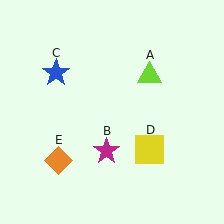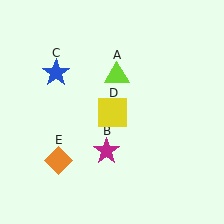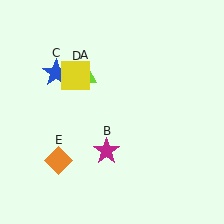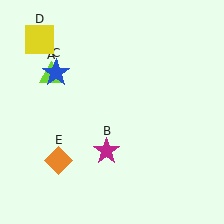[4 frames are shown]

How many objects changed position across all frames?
2 objects changed position: lime triangle (object A), yellow square (object D).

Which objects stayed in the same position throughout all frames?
Magenta star (object B) and blue star (object C) and orange diamond (object E) remained stationary.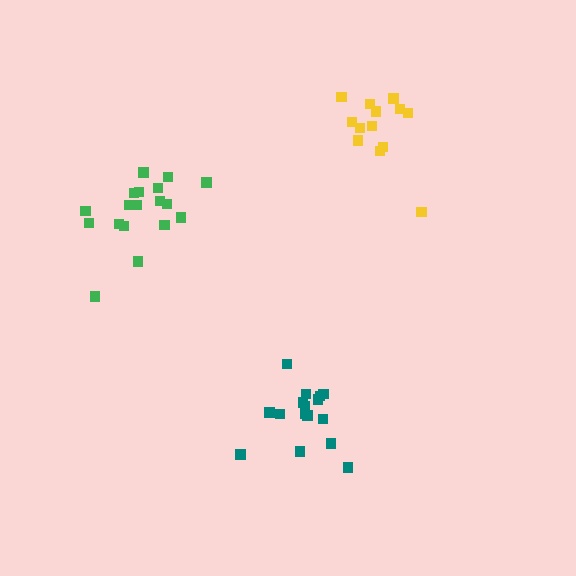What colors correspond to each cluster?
The clusters are colored: teal, green, yellow.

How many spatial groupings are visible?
There are 3 spatial groupings.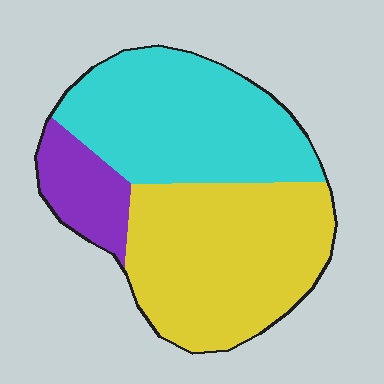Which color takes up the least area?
Purple, at roughly 15%.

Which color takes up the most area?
Yellow, at roughly 45%.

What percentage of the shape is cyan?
Cyan covers about 40% of the shape.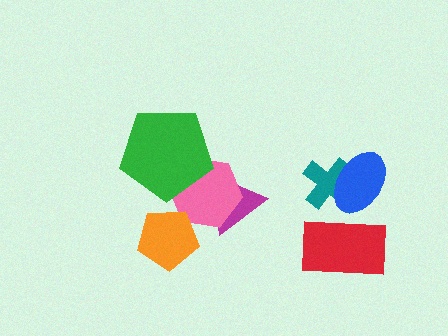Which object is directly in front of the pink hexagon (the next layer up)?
The green pentagon is directly in front of the pink hexagon.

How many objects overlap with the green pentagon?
1 object overlaps with the green pentagon.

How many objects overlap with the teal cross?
1 object overlaps with the teal cross.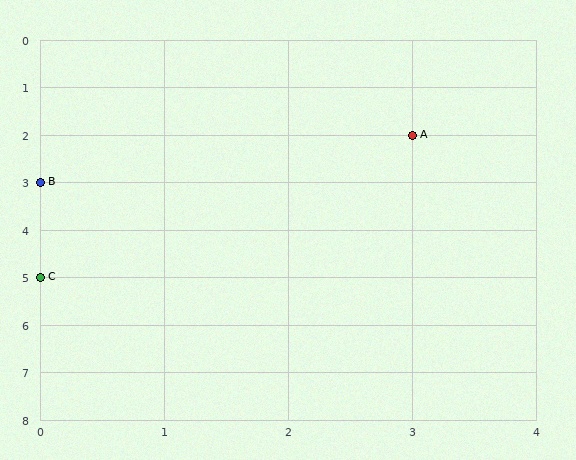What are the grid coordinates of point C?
Point C is at grid coordinates (0, 5).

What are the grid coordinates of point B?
Point B is at grid coordinates (0, 3).